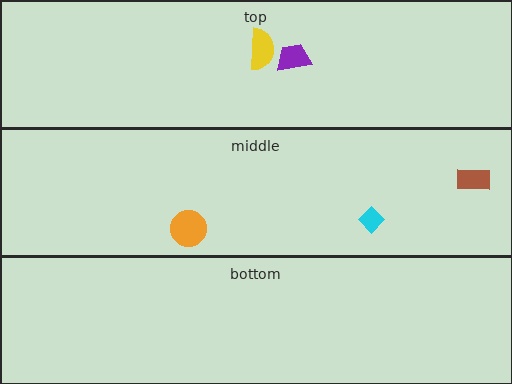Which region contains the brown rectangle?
The middle region.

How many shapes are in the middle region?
3.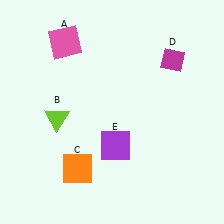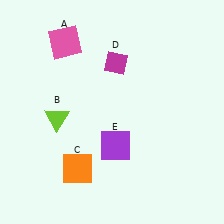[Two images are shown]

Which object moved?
The magenta diamond (D) moved left.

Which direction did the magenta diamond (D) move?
The magenta diamond (D) moved left.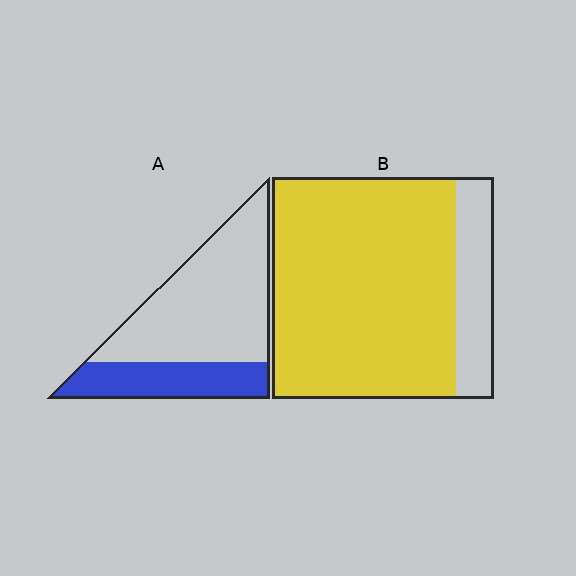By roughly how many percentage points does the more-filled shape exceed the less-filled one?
By roughly 50 percentage points (B over A).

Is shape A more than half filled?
No.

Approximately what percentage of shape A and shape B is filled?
A is approximately 30% and B is approximately 85%.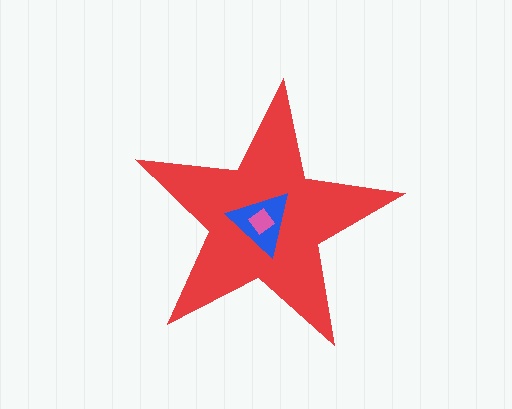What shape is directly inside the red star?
The blue triangle.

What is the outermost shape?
The red star.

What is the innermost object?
The pink diamond.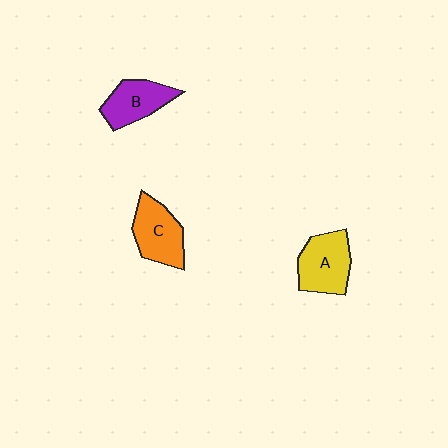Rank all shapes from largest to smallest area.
From largest to smallest: A (yellow), C (orange), B (purple).